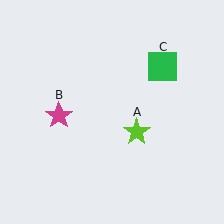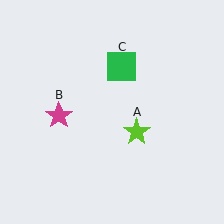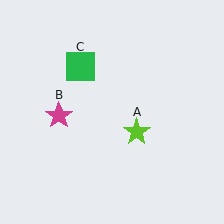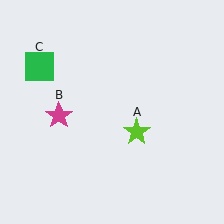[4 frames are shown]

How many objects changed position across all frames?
1 object changed position: green square (object C).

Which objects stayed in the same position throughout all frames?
Lime star (object A) and magenta star (object B) remained stationary.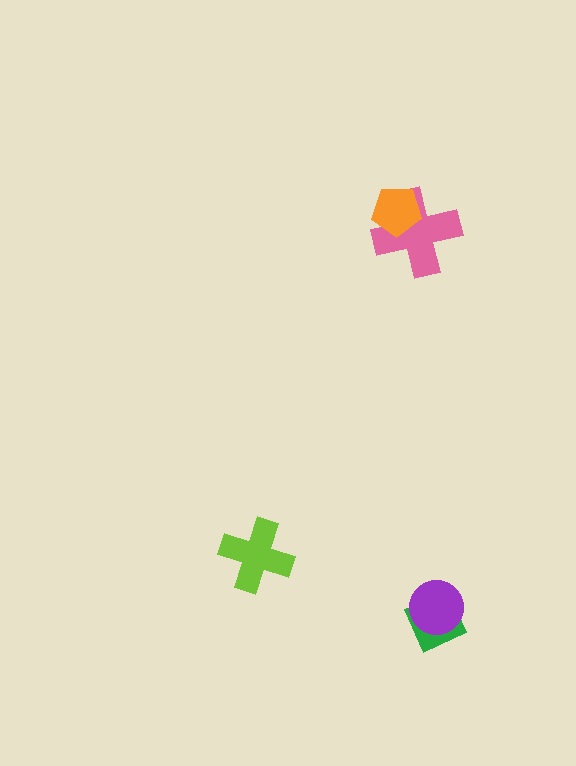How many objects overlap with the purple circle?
1 object overlaps with the purple circle.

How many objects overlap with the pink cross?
1 object overlaps with the pink cross.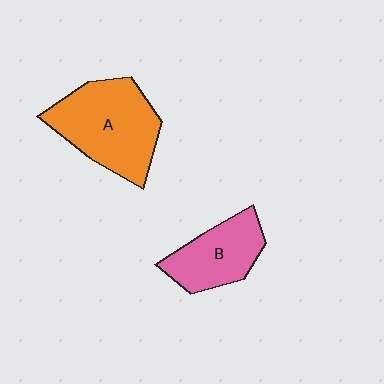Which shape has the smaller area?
Shape B (pink).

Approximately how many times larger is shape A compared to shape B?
Approximately 1.5 times.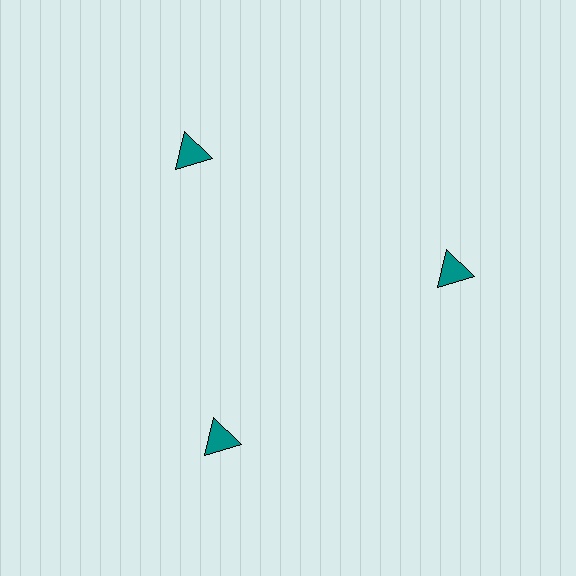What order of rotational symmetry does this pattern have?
This pattern has 3-fold rotational symmetry.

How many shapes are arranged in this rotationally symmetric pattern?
There are 3 shapes, arranged in 3 groups of 1.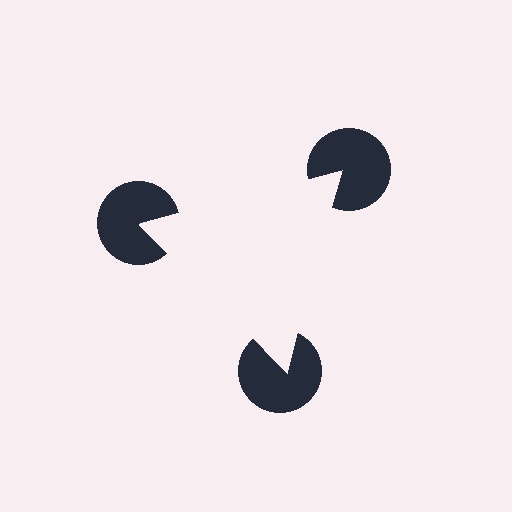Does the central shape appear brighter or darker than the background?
It typically appears slightly brighter than the background, even though no actual brightness change is drawn.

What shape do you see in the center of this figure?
An illusory triangle — its edges are inferred from the aligned wedge cuts in the pac-man discs, not physically drawn.